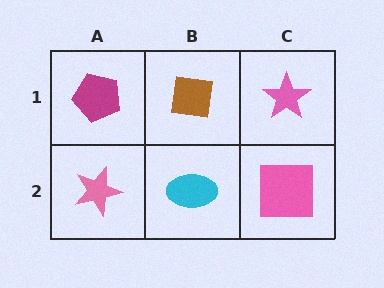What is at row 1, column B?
A brown square.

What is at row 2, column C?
A pink square.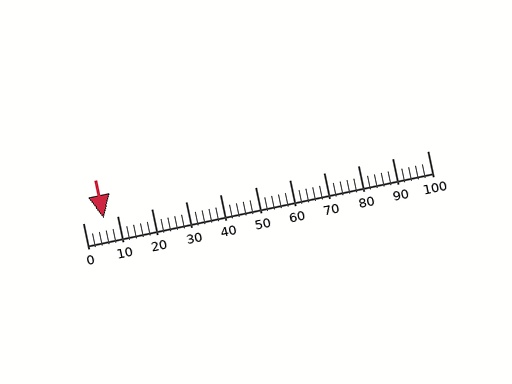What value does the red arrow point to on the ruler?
The red arrow points to approximately 6.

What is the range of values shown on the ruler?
The ruler shows values from 0 to 100.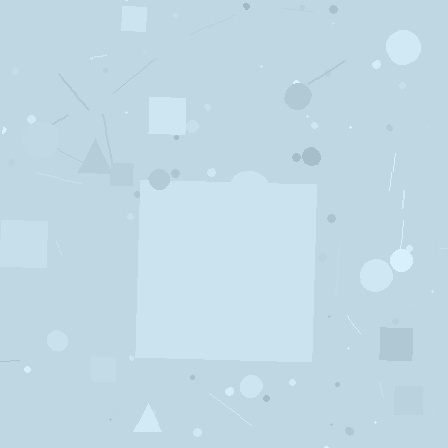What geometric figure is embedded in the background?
A square is embedded in the background.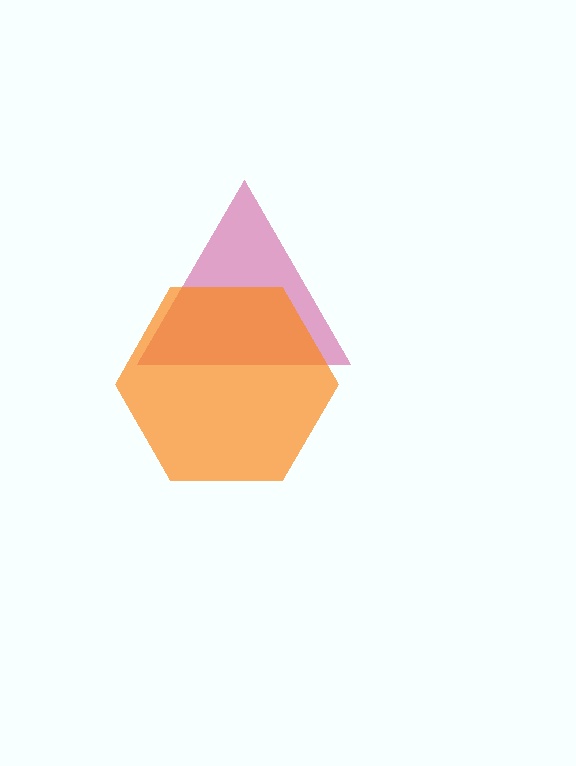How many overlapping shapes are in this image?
There are 2 overlapping shapes in the image.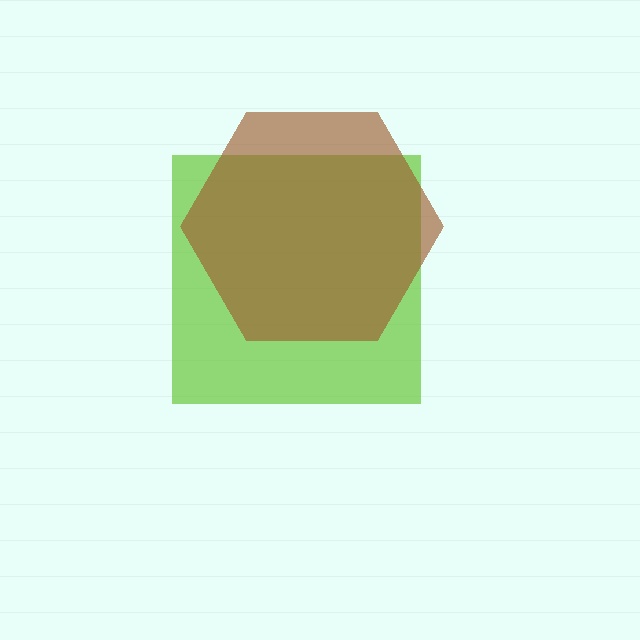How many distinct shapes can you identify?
There are 2 distinct shapes: a lime square, a brown hexagon.